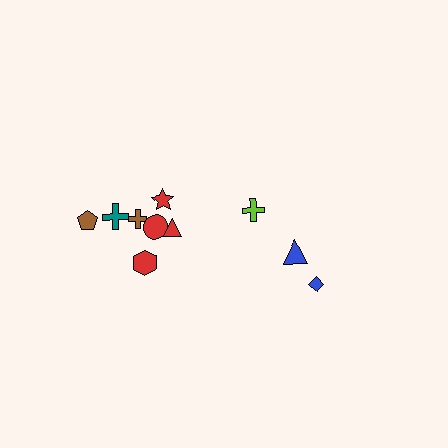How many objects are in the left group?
There are 7 objects.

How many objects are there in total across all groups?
There are 10 objects.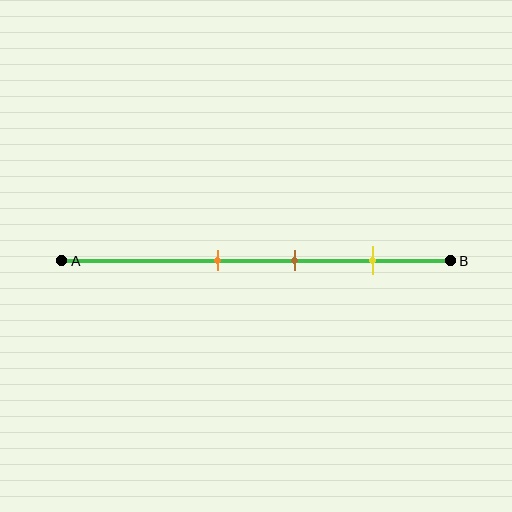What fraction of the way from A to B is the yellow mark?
The yellow mark is approximately 80% (0.8) of the way from A to B.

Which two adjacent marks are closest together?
The orange and brown marks are the closest adjacent pair.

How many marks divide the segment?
There are 3 marks dividing the segment.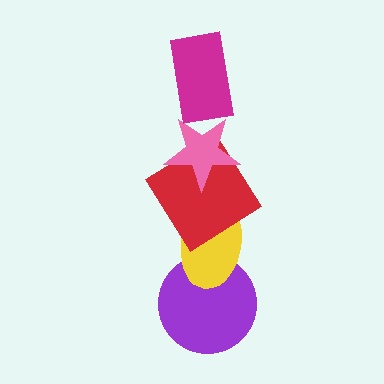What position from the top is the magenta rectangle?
The magenta rectangle is 1st from the top.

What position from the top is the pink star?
The pink star is 2nd from the top.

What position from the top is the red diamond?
The red diamond is 3rd from the top.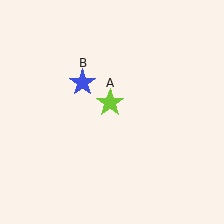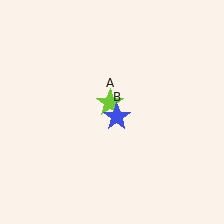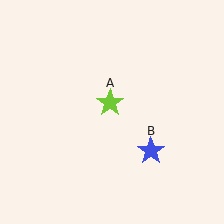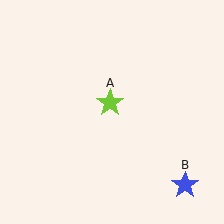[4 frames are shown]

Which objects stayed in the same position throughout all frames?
Lime star (object A) remained stationary.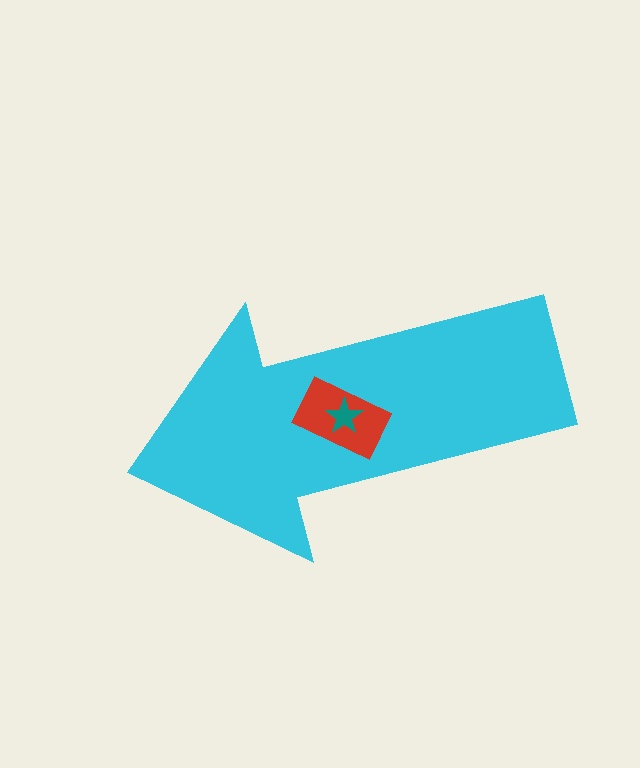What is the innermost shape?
The teal star.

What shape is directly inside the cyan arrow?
The red rectangle.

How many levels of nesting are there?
3.